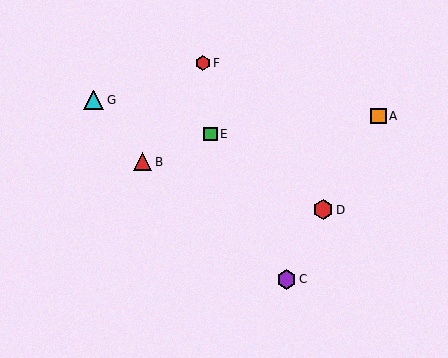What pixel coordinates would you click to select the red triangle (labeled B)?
Click at (143, 162) to select the red triangle B.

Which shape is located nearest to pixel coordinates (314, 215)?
The red hexagon (labeled D) at (323, 210) is nearest to that location.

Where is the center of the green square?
The center of the green square is at (210, 134).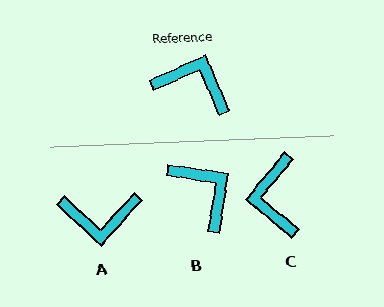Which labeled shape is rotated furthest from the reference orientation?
A, about 156 degrees away.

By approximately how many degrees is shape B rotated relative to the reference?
Approximately 33 degrees clockwise.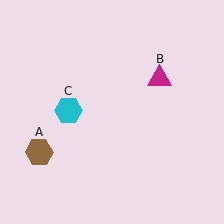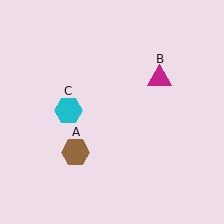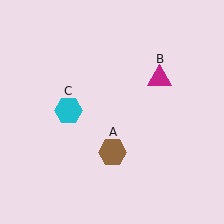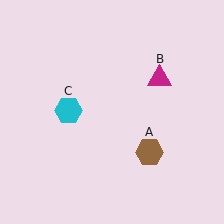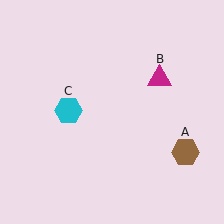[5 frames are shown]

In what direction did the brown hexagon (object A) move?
The brown hexagon (object A) moved right.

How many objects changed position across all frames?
1 object changed position: brown hexagon (object A).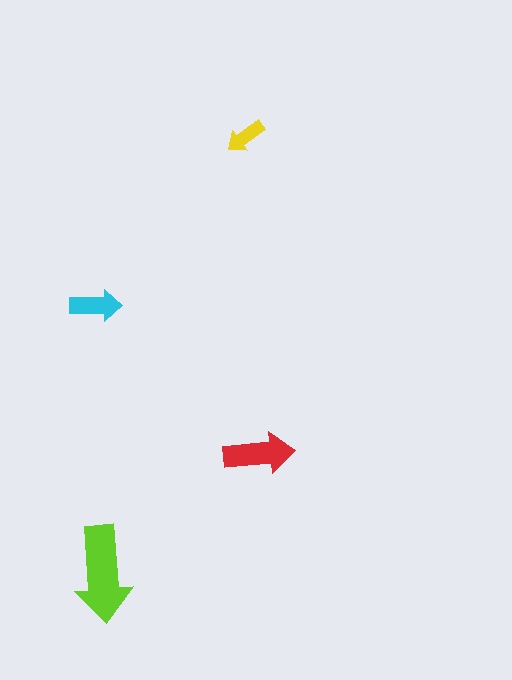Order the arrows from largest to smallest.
the lime one, the red one, the cyan one, the yellow one.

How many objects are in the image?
There are 4 objects in the image.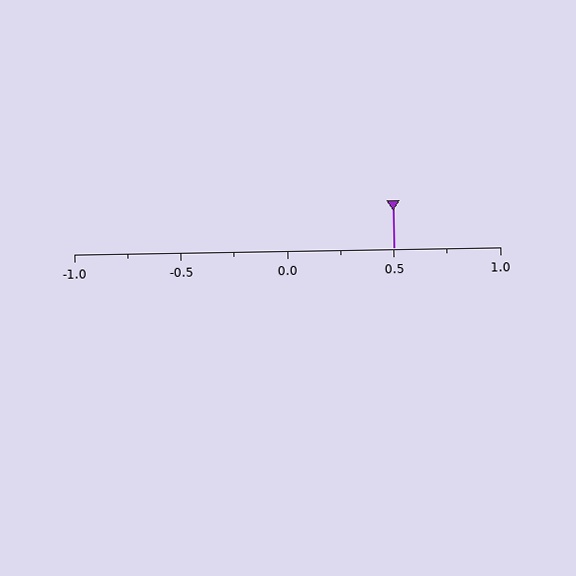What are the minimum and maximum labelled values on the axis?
The axis runs from -1.0 to 1.0.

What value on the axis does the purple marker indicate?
The marker indicates approximately 0.5.